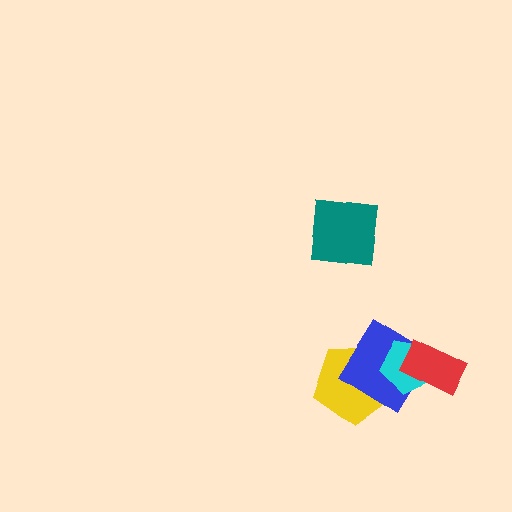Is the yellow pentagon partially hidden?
Yes, it is partially covered by another shape.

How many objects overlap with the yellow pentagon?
2 objects overlap with the yellow pentagon.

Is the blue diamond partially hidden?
Yes, it is partially covered by another shape.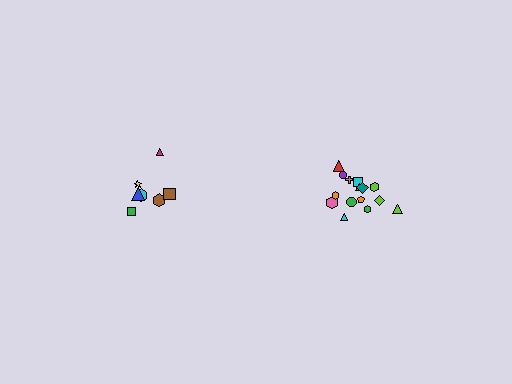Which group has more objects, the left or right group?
The right group.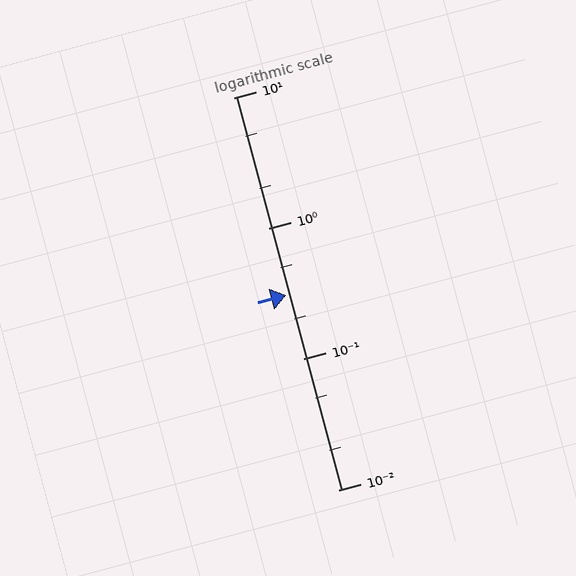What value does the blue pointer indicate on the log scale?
The pointer indicates approximately 0.31.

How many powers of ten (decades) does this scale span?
The scale spans 3 decades, from 0.01 to 10.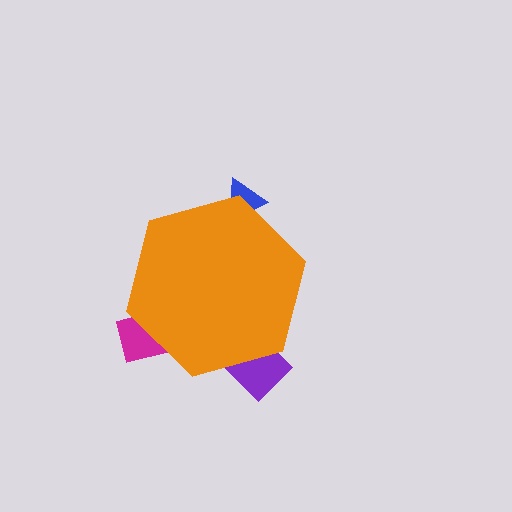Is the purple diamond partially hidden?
Yes, the purple diamond is partially hidden behind the orange hexagon.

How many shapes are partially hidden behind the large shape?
3 shapes are partially hidden.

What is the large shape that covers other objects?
An orange hexagon.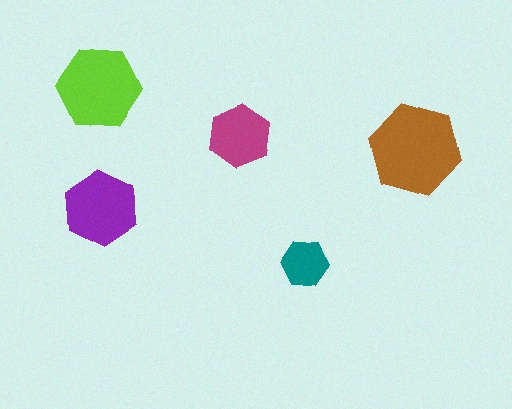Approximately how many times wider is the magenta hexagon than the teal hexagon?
About 1.5 times wider.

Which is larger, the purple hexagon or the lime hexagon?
The lime one.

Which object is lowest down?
The teal hexagon is bottommost.